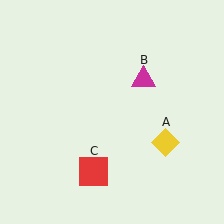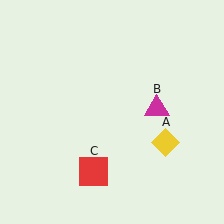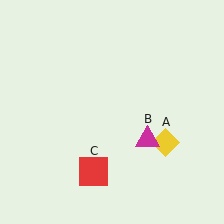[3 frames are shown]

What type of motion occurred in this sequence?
The magenta triangle (object B) rotated clockwise around the center of the scene.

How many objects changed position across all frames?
1 object changed position: magenta triangle (object B).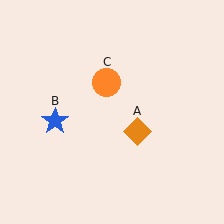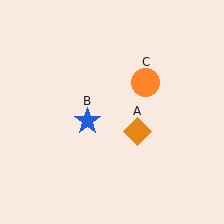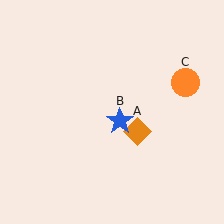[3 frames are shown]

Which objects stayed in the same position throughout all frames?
Orange diamond (object A) remained stationary.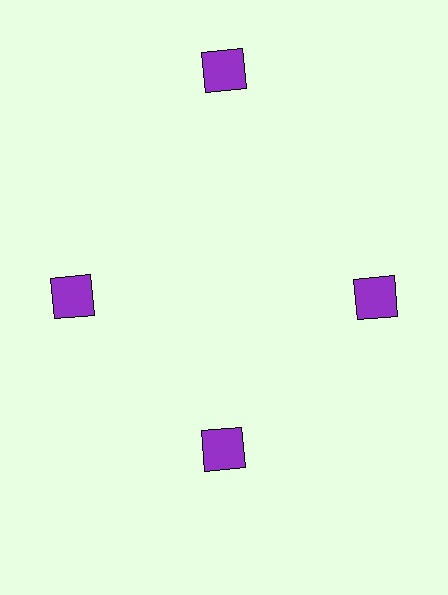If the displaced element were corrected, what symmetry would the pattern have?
It would have 4-fold rotational symmetry — the pattern would map onto itself every 90 degrees.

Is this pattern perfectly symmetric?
No. The 4 purple squares are arranged in a ring, but one element near the 12 o'clock position is pushed outward from the center, breaking the 4-fold rotational symmetry.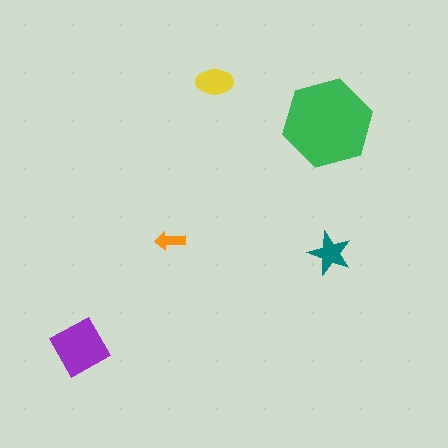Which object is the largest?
The green hexagon.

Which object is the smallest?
The orange arrow.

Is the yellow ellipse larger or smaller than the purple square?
Smaller.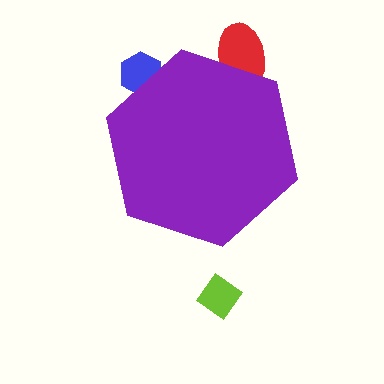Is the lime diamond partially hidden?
No, the lime diamond is fully visible.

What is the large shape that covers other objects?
A purple hexagon.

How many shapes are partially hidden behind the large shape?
2 shapes are partially hidden.